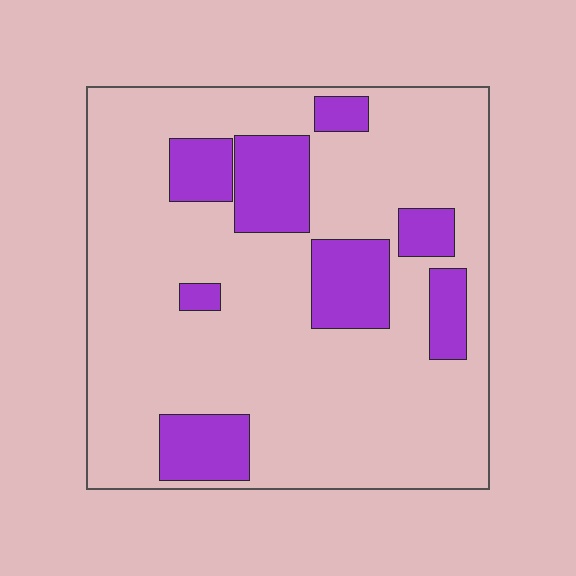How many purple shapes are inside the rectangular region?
8.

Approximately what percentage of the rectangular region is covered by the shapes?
Approximately 20%.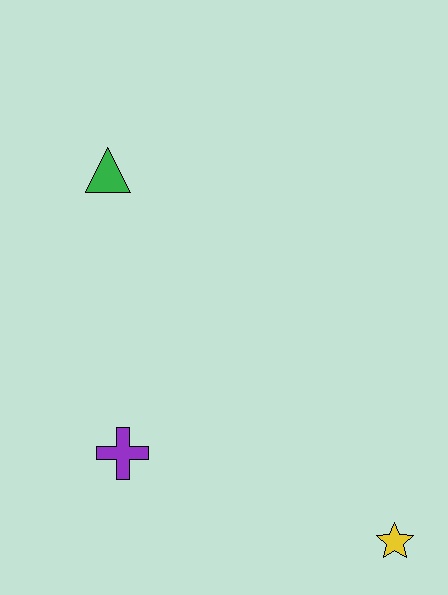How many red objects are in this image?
There are no red objects.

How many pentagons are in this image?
There are no pentagons.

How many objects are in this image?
There are 3 objects.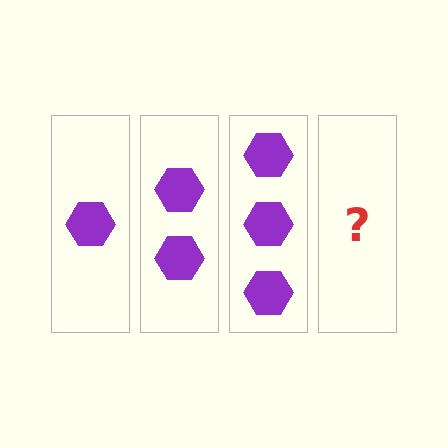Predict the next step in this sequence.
The next step is 4 hexagons.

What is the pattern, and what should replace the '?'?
The pattern is that each step adds one more hexagon. The '?' should be 4 hexagons.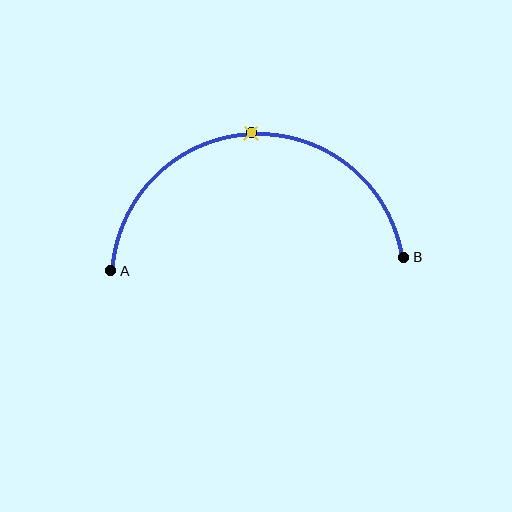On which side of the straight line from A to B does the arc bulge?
The arc bulges above the straight line connecting A and B.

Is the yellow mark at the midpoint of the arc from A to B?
Yes. The yellow mark lies on the arc at equal arc-length from both A and B — it is the arc midpoint.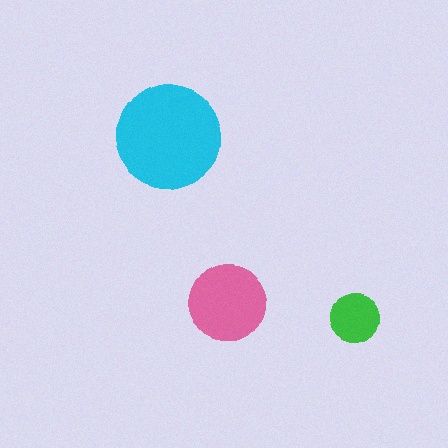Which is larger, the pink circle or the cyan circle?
The cyan one.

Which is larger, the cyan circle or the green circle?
The cyan one.